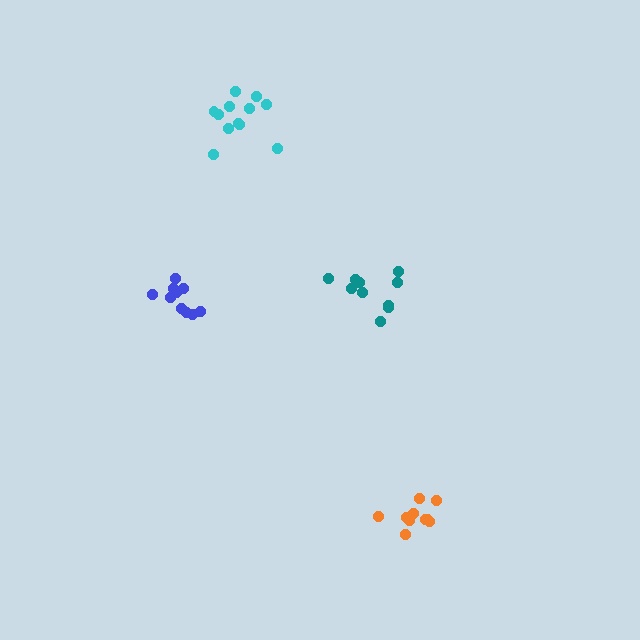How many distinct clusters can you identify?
There are 4 distinct clusters.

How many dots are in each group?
Group 1: 10 dots, Group 2: 11 dots, Group 3: 12 dots, Group 4: 10 dots (43 total).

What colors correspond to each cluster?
The clusters are colored: blue, teal, cyan, orange.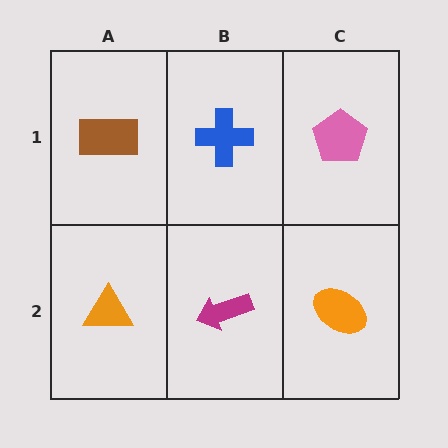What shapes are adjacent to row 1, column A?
An orange triangle (row 2, column A), a blue cross (row 1, column B).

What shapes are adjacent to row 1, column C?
An orange ellipse (row 2, column C), a blue cross (row 1, column B).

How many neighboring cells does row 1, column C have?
2.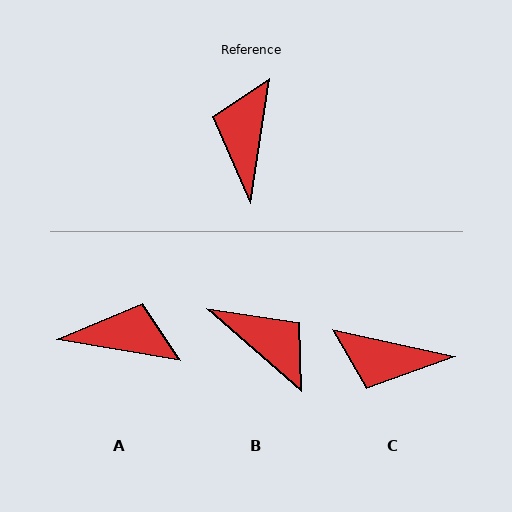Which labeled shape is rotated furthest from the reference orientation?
B, about 122 degrees away.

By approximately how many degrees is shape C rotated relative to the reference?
Approximately 86 degrees counter-clockwise.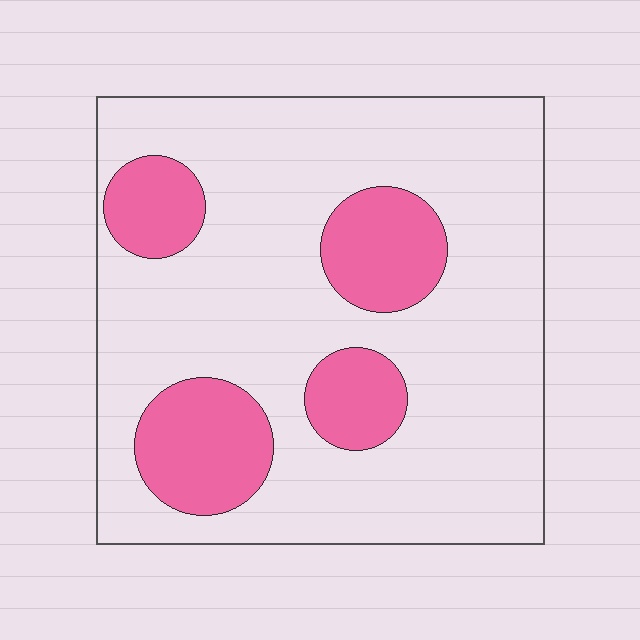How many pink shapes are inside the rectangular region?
4.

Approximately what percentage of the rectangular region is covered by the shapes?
Approximately 20%.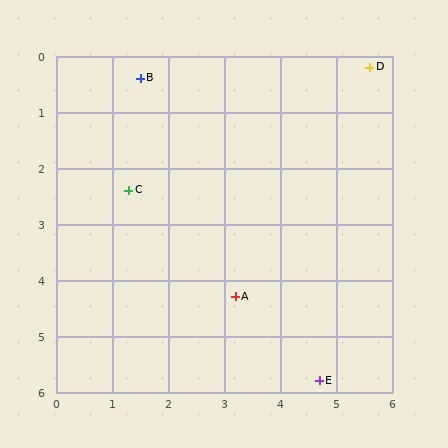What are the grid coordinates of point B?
Point B is at approximately (1.5, 0.4).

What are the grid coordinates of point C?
Point C is at approximately (1.3, 2.4).